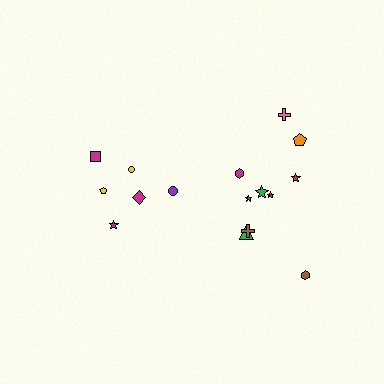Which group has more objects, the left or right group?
The right group.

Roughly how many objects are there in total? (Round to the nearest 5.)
Roughly 15 objects in total.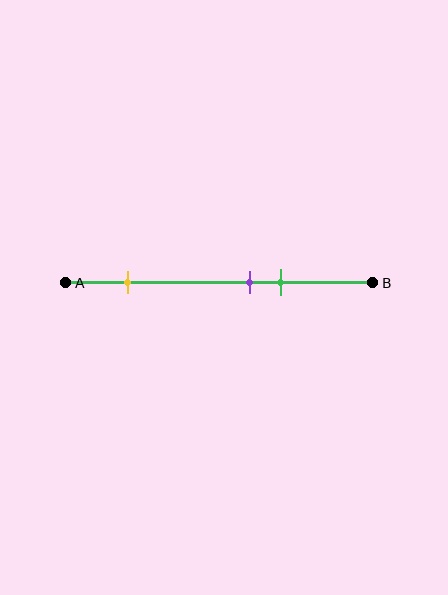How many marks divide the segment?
There are 3 marks dividing the segment.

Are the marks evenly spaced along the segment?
No, the marks are not evenly spaced.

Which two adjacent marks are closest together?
The purple and green marks are the closest adjacent pair.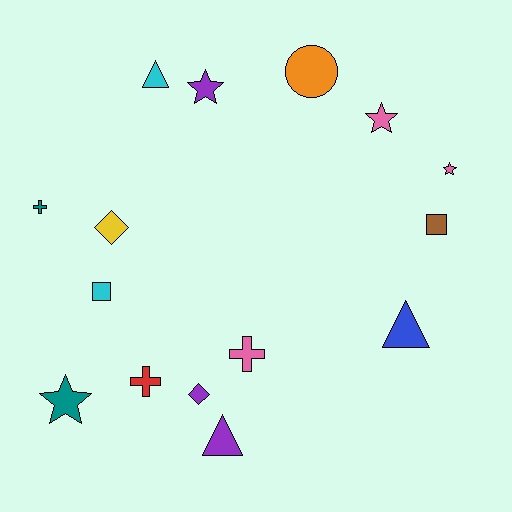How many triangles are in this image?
There are 3 triangles.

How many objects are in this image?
There are 15 objects.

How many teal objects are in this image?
There are 2 teal objects.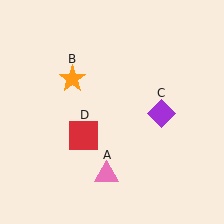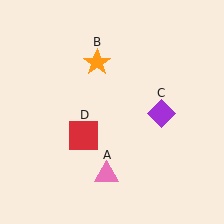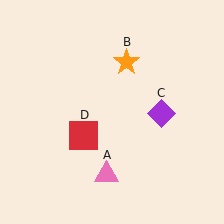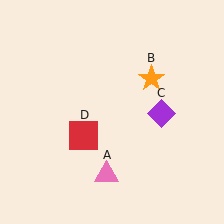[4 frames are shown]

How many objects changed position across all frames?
1 object changed position: orange star (object B).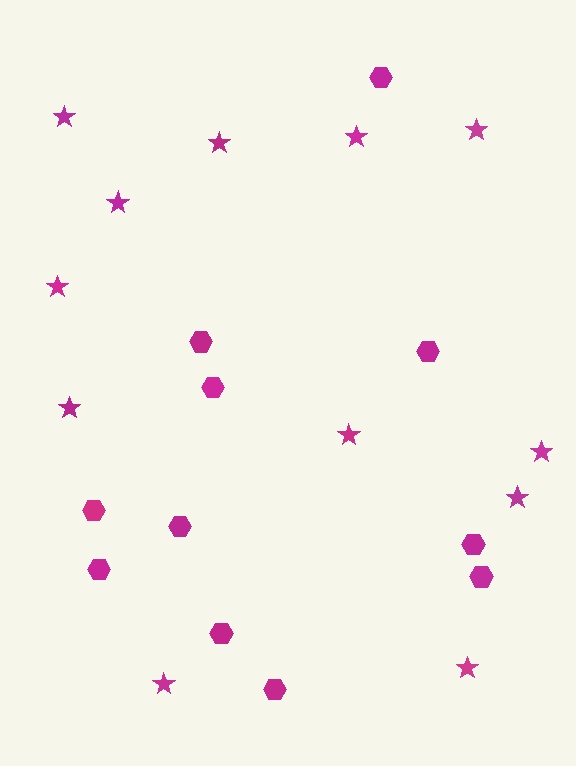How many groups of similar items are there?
There are 2 groups: one group of hexagons (11) and one group of stars (12).